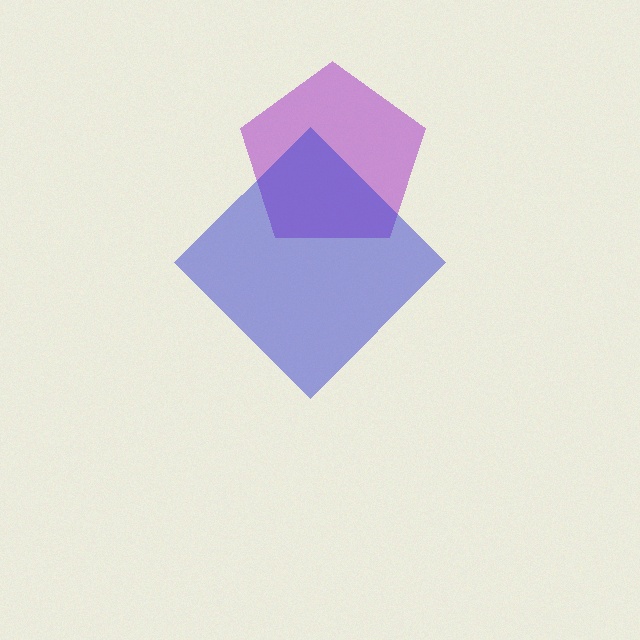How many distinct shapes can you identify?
There are 2 distinct shapes: a purple pentagon, a blue diamond.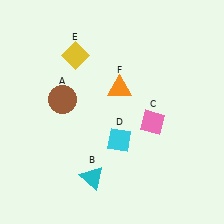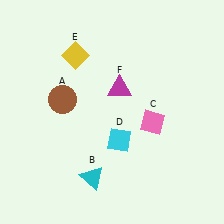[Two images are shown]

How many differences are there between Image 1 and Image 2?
There is 1 difference between the two images.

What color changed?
The triangle (F) changed from orange in Image 1 to magenta in Image 2.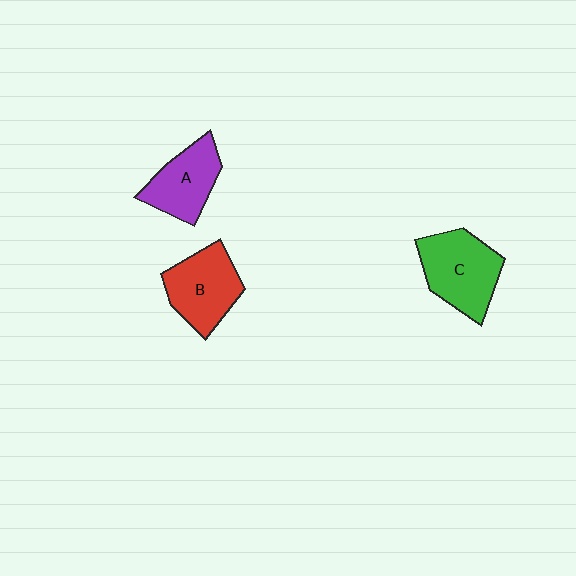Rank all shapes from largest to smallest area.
From largest to smallest: C (green), B (red), A (purple).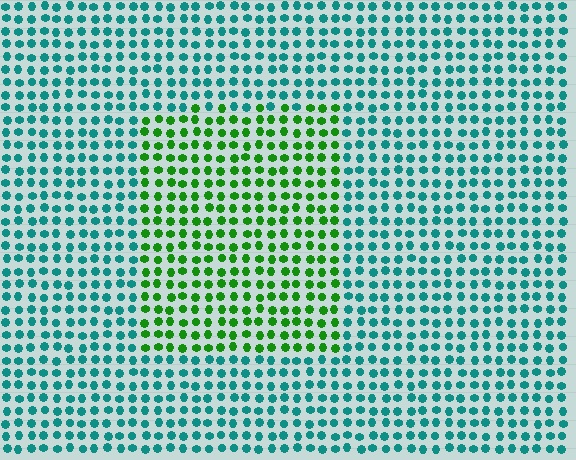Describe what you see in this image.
The image is filled with small teal elements in a uniform arrangement. A rectangle-shaped region is visible where the elements are tinted to a slightly different hue, forming a subtle color boundary.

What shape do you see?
I see a rectangle.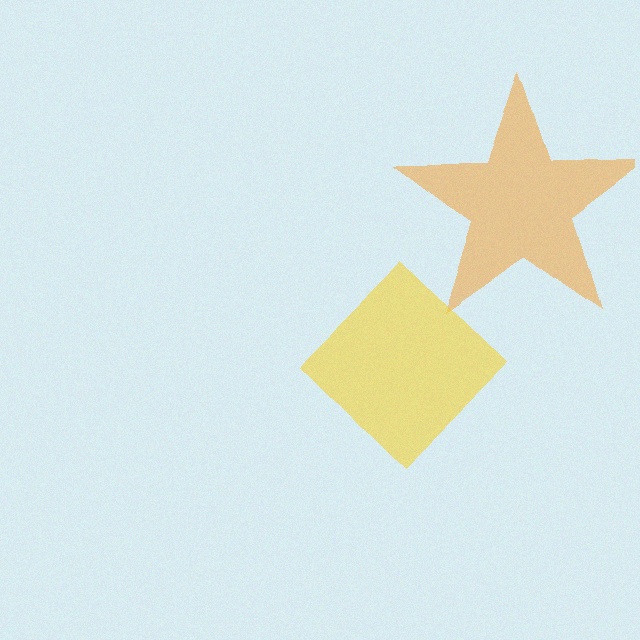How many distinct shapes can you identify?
There are 2 distinct shapes: an orange star, a yellow diamond.